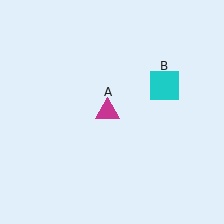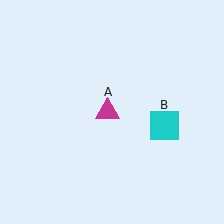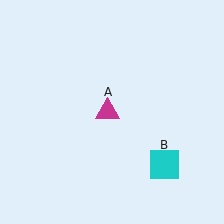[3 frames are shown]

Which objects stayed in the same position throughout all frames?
Magenta triangle (object A) remained stationary.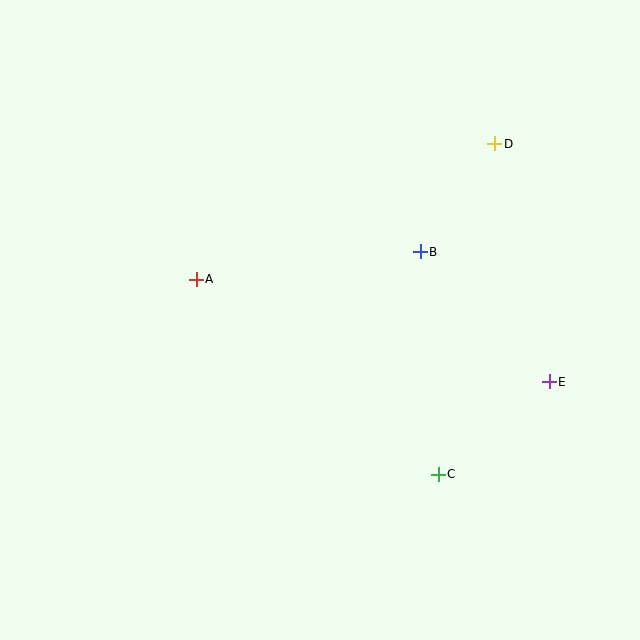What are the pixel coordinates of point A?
Point A is at (196, 279).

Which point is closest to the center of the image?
Point B at (420, 252) is closest to the center.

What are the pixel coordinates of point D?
Point D is at (495, 144).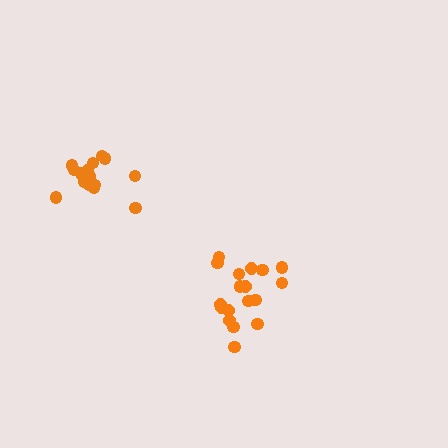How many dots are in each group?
Group 1: 18 dots, Group 2: 16 dots (34 total).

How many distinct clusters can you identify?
There are 2 distinct clusters.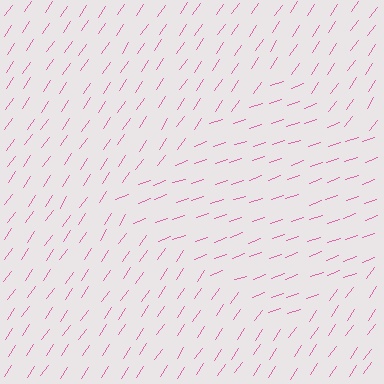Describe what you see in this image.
The image is filled with small pink line segments. A diamond region in the image has lines oriented differently from the surrounding lines, creating a visible texture boundary.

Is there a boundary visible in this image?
Yes, there is a texture boundary formed by a change in line orientation.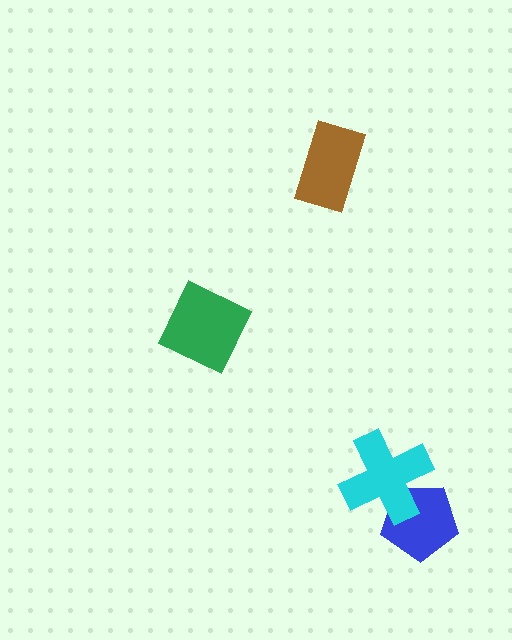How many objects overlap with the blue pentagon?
1 object overlaps with the blue pentagon.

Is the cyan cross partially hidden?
No, no other shape covers it.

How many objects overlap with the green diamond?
0 objects overlap with the green diamond.